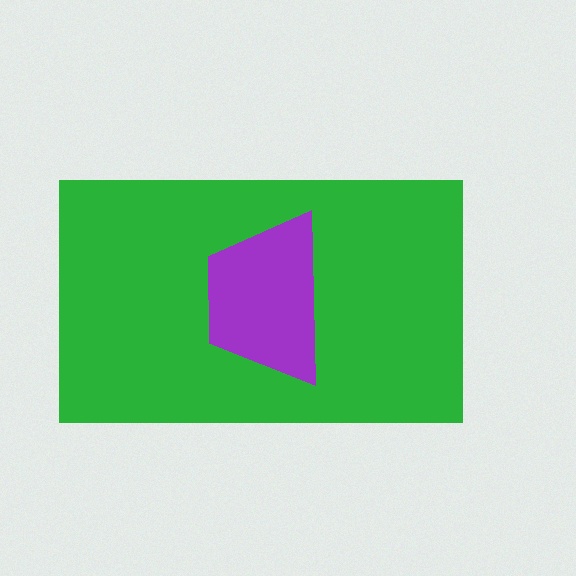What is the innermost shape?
The purple trapezoid.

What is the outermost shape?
The green rectangle.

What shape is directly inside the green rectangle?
The purple trapezoid.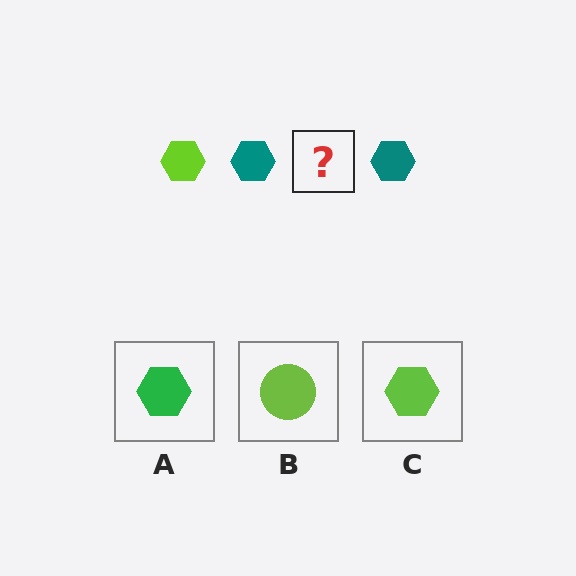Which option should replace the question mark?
Option C.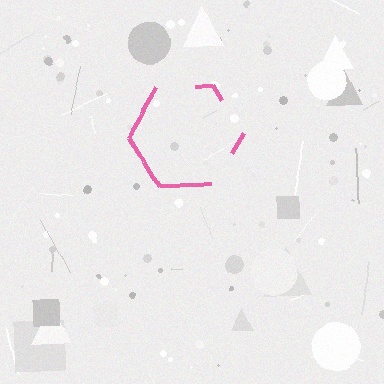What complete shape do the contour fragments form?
The contour fragments form a hexagon.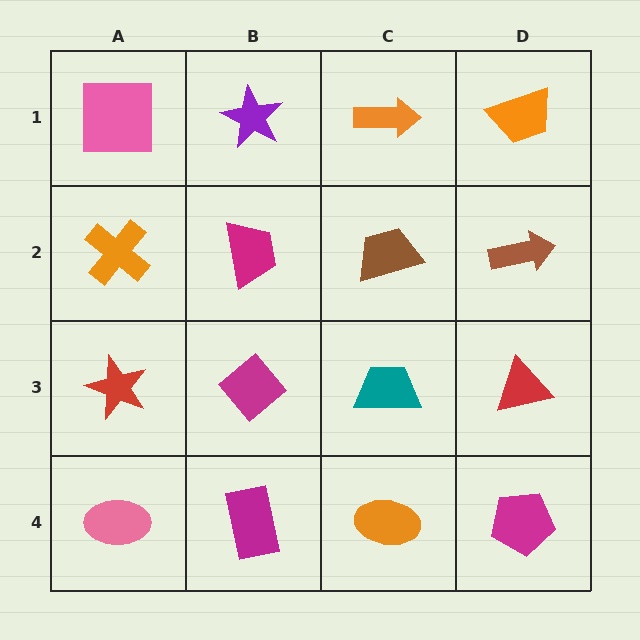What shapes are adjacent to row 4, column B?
A magenta diamond (row 3, column B), a pink ellipse (row 4, column A), an orange ellipse (row 4, column C).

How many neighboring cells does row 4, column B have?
3.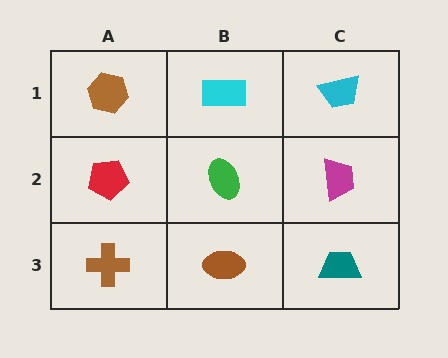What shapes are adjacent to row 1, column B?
A green ellipse (row 2, column B), a brown hexagon (row 1, column A), a cyan trapezoid (row 1, column C).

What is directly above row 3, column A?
A red pentagon.